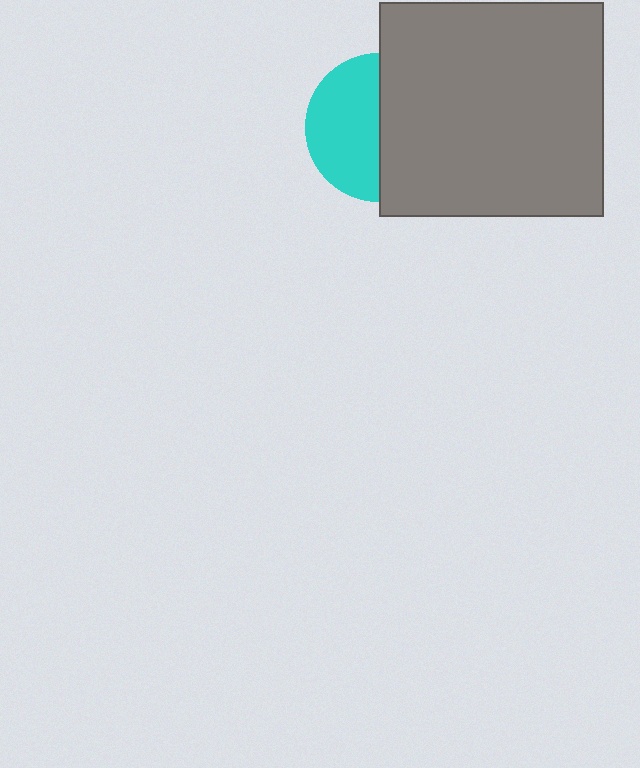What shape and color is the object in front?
The object in front is a gray rectangle.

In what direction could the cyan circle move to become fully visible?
The cyan circle could move left. That would shift it out from behind the gray rectangle entirely.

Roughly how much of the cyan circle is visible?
About half of it is visible (roughly 50%).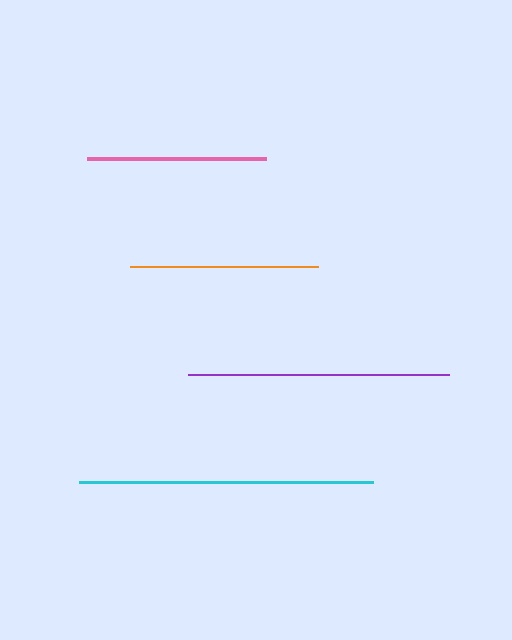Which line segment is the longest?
The cyan line is the longest at approximately 294 pixels.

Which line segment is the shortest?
The pink line is the shortest at approximately 179 pixels.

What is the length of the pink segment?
The pink segment is approximately 179 pixels long.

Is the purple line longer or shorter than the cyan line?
The cyan line is longer than the purple line.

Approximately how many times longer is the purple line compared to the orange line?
The purple line is approximately 1.4 times the length of the orange line.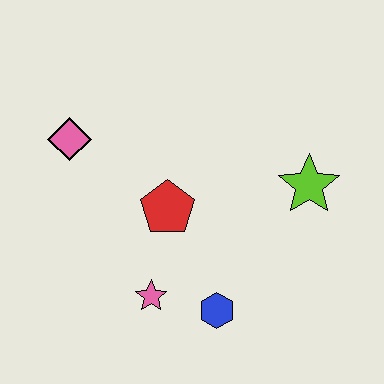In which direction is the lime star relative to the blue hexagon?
The lime star is above the blue hexagon.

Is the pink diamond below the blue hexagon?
No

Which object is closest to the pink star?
The blue hexagon is closest to the pink star.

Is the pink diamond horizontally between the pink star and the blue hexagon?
No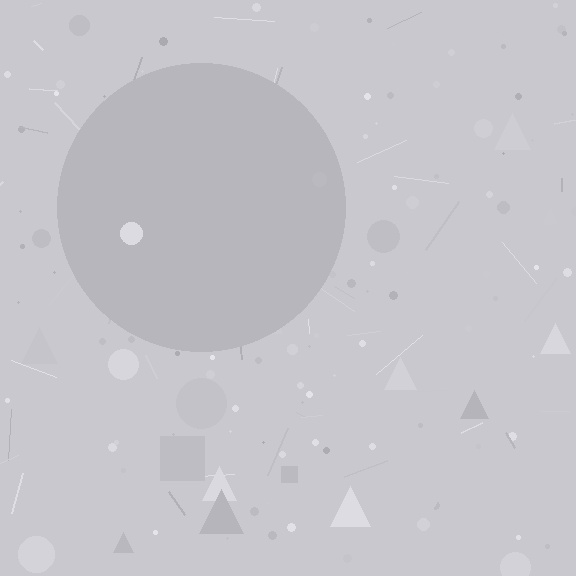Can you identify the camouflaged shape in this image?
The camouflaged shape is a circle.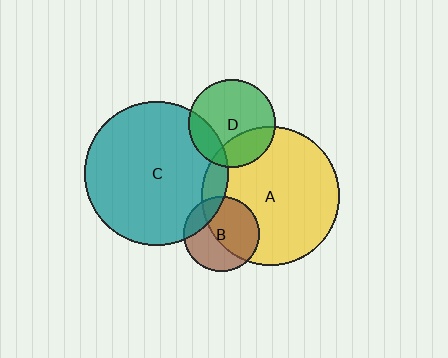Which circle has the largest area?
Circle C (teal).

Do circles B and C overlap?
Yes.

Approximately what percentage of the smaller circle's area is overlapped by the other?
Approximately 20%.